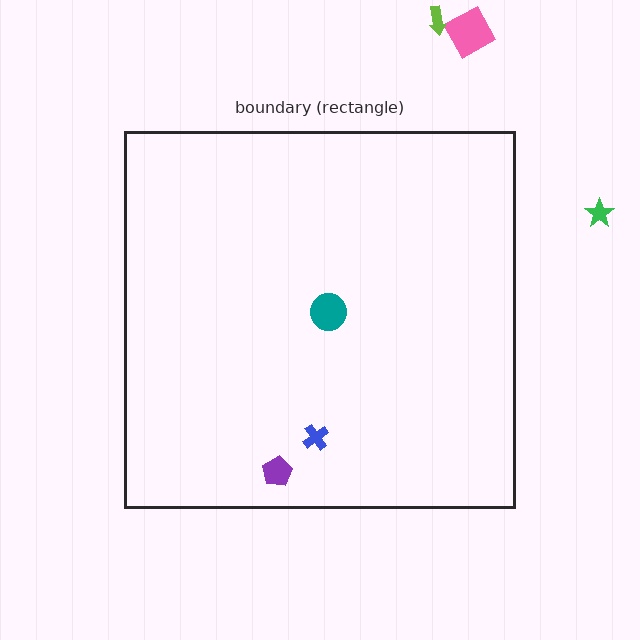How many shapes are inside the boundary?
3 inside, 3 outside.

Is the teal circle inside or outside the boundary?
Inside.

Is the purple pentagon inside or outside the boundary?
Inside.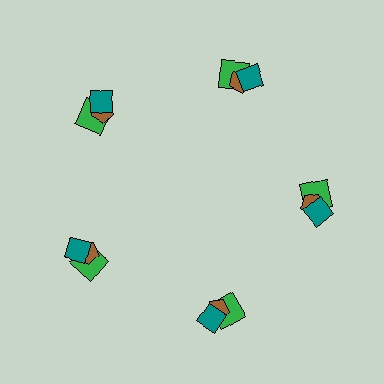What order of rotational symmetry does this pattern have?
This pattern has 5-fold rotational symmetry.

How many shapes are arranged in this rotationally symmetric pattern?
There are 15 shapes, arranged in 5 groups of 3.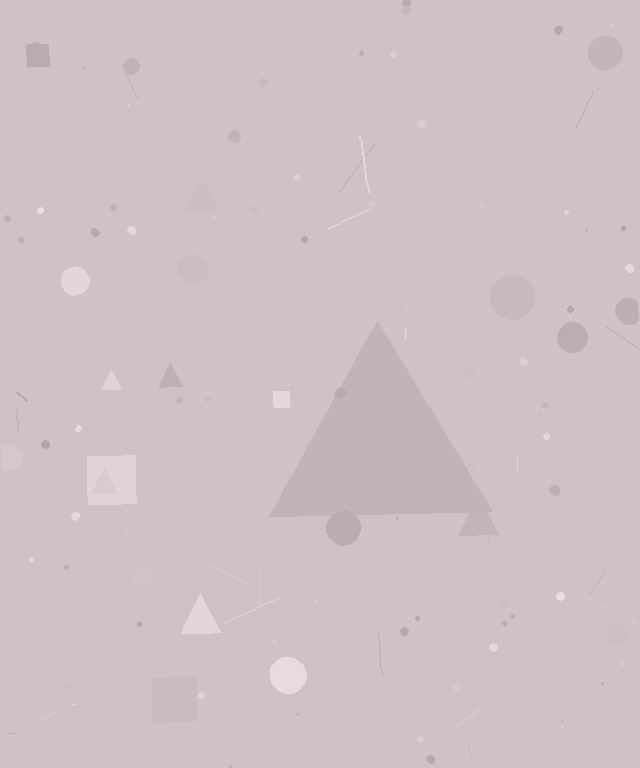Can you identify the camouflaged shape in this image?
The camouflaged shape is a triangle.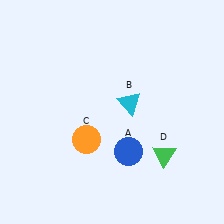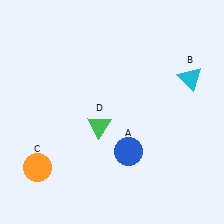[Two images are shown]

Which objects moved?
The objects that moved are: the cyan triangle (B), the orange circle (C), the green triangle (D).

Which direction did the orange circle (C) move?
The orange circle (C) moved left.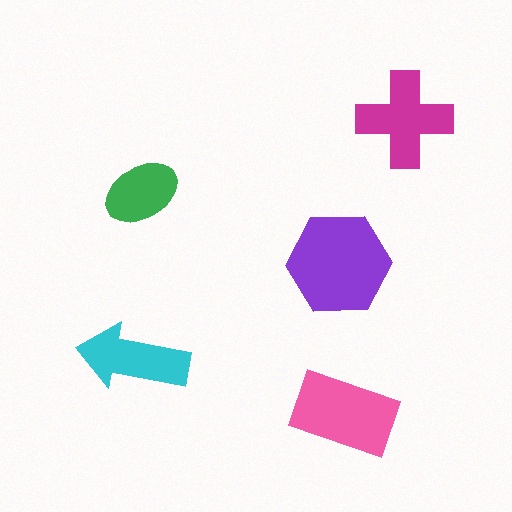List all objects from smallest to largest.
The green ellipse, the cyan arrow, the magenta cross, the pink rectangle, the purple hexagon.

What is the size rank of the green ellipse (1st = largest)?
5th.